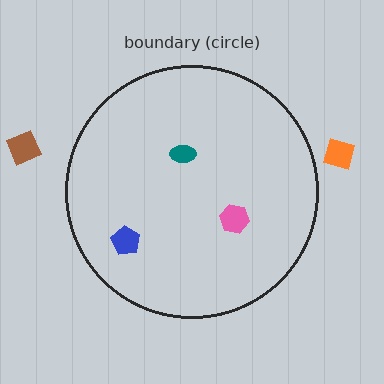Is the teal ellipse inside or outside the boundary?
Inside.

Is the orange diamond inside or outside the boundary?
Outside.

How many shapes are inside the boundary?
3 inside, 2 outside.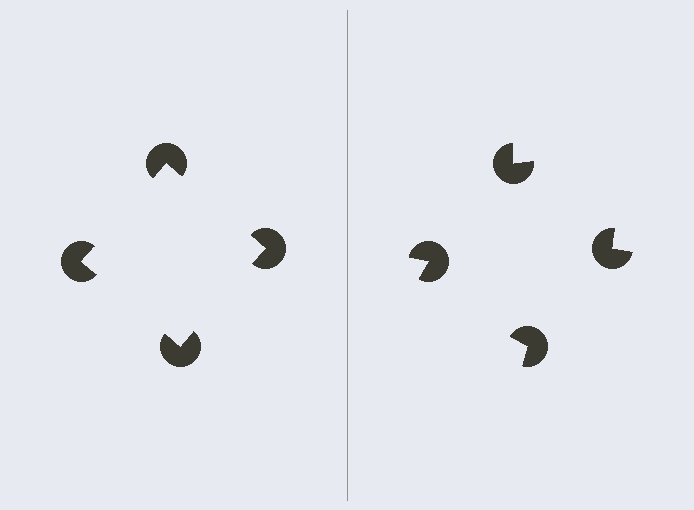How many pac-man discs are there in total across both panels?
8 — 4 on each side.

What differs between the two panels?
The pac-man discs are positioned identically on both sides; only the wedge orientations differ. On the left they align to a square; on the right they are misaligned.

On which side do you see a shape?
An illusory square appears on the left side. On the right side the wedge cuts are rotated, so no coherent shape forms.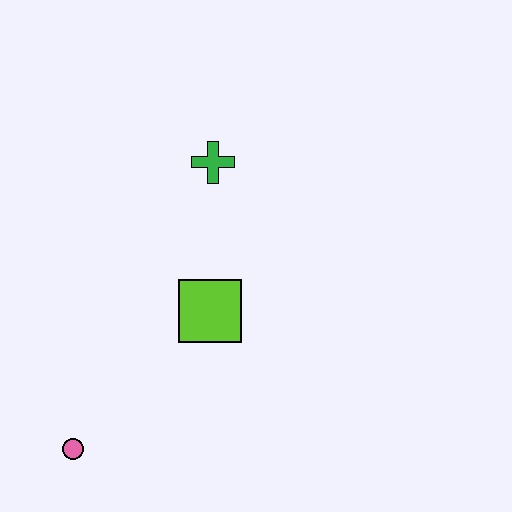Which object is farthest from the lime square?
The pink circle is farthest from the lime square.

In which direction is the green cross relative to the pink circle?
The green cross is above the pink circle.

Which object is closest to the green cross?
The lime square is closest to the green cross.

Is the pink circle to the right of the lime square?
No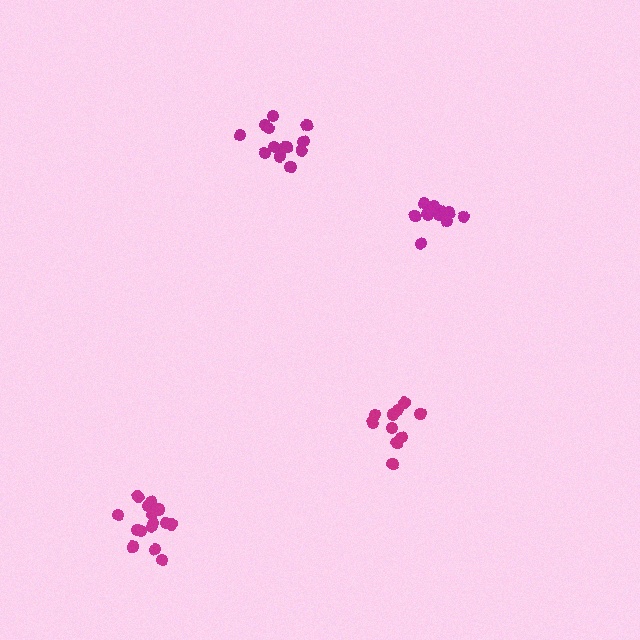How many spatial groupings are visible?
There are 4 spatial groupings.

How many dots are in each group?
Group 1: 15 dots, Group 2: 11 dots, Group 3: 10 dots, Group 4: 13 dots (49 total).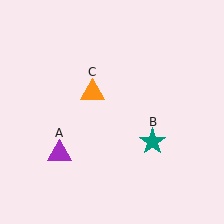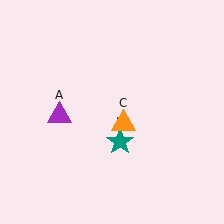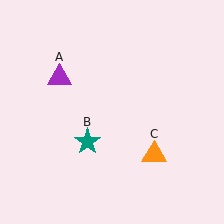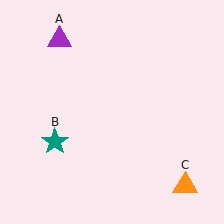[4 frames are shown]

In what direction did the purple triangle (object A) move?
The purple triangle (object A) moved up.